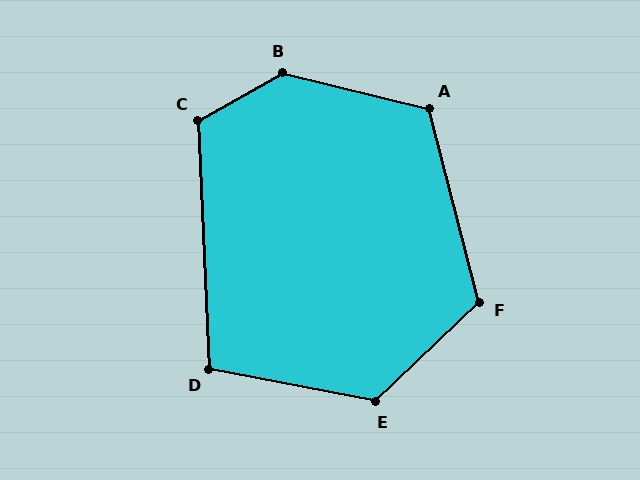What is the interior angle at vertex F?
Approximately 119 degrees (obtuse).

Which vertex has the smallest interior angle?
D, at approximately 103 degrees.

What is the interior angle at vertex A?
Approximately 118 degrees (obtuse).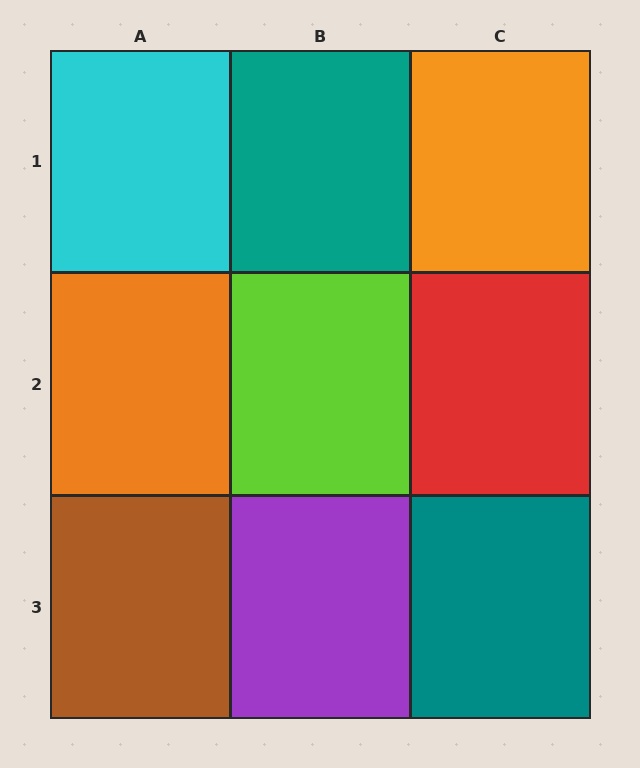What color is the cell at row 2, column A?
Orange.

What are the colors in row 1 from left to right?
Cyan, teal, orange.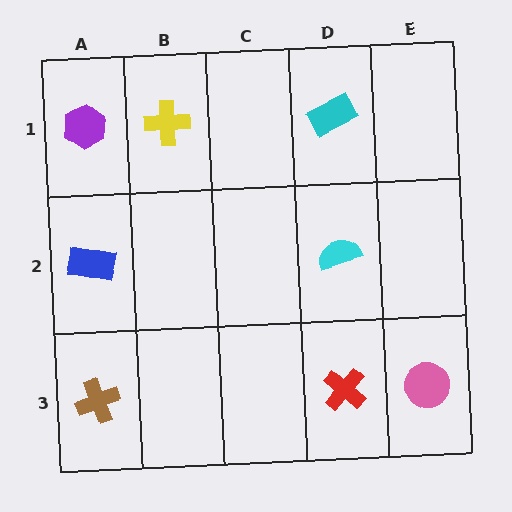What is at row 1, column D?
A cyan rectangle.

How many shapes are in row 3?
3 shapes.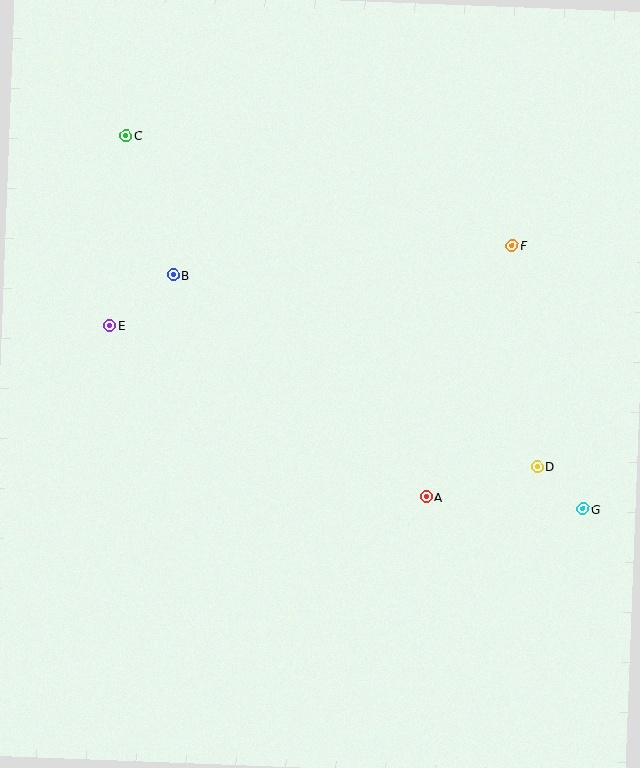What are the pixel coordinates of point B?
Point B is at (173, 275).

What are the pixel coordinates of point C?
Point C is at (126, 136).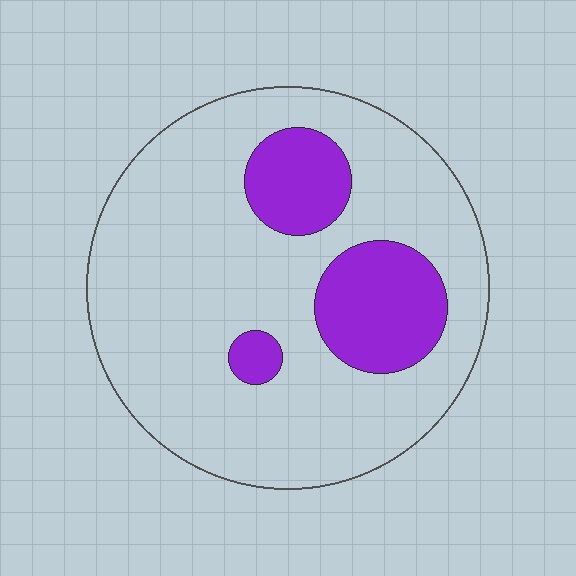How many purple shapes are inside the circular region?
3.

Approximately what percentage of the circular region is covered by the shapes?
Approximately 20%.